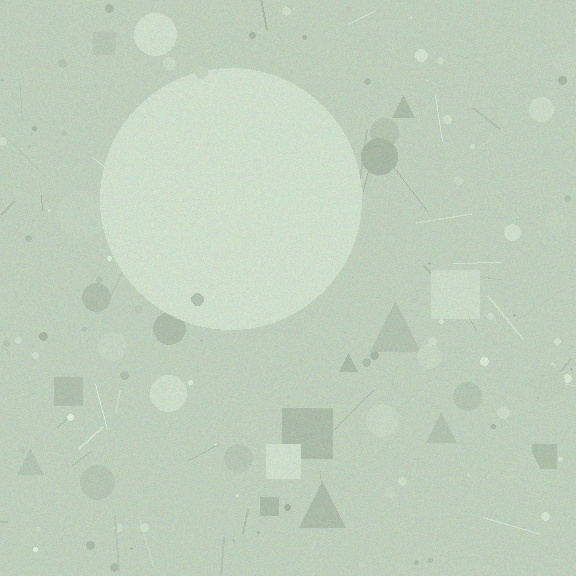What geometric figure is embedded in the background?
A circle is embedded in the background.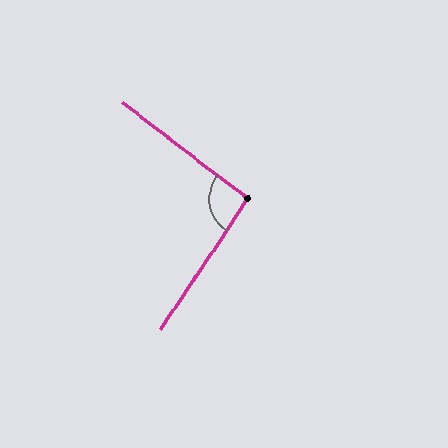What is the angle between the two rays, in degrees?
Approximately 94 degrees.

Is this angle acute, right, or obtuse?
It is approximately a right angle.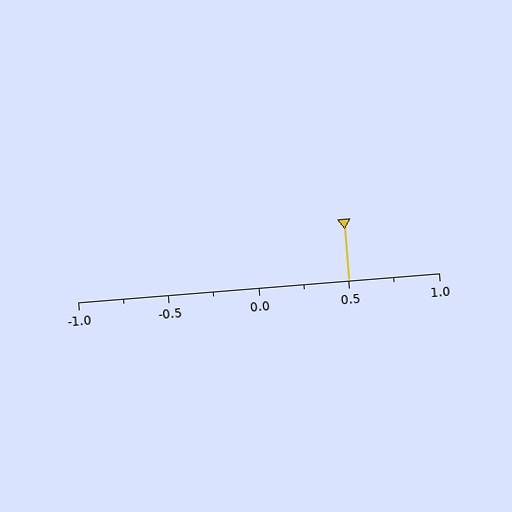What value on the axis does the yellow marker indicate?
The marker indicates approximately 0.5.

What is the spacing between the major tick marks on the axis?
The major ticks are spaced 0.5 apart.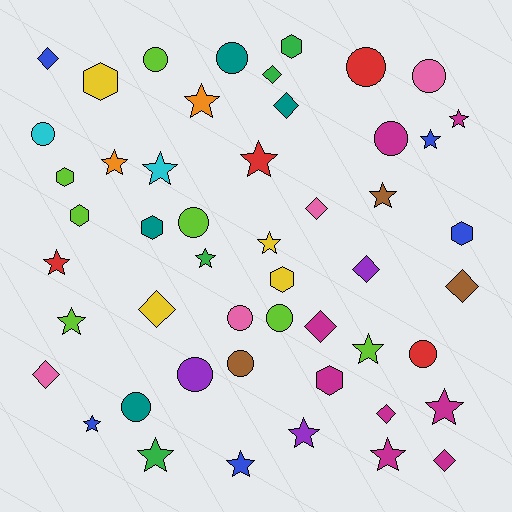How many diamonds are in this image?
There are 11 diamonds.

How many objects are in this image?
There are 50 objects.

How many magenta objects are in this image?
There are 8 magenta objects.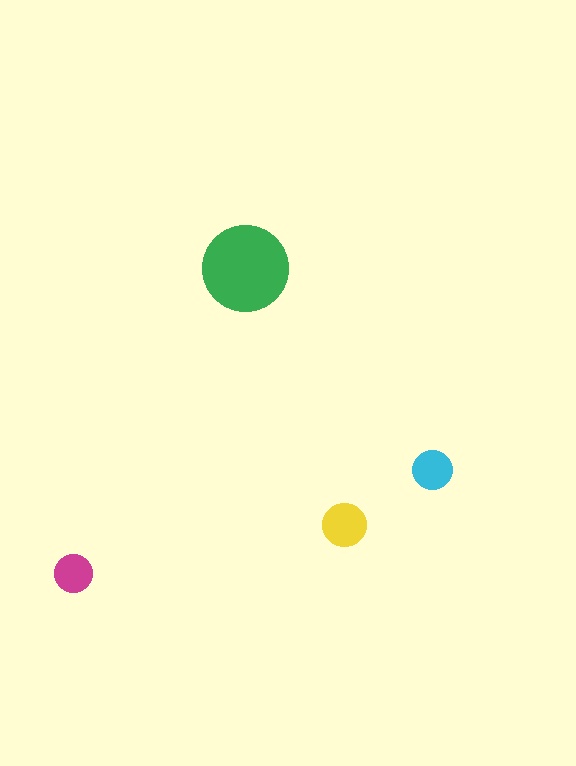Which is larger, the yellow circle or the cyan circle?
The yellow one.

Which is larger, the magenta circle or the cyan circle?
The cyan one.